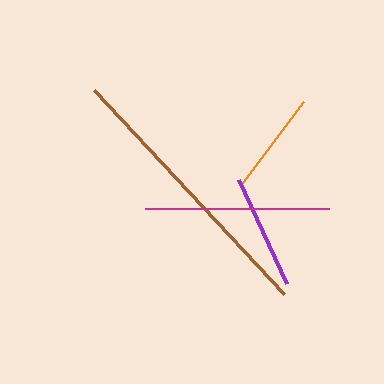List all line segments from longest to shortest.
From longest to shortest: brown, magenta, purple, orange.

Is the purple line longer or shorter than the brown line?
The brown line is longer than the purple line.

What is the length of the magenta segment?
The magenta segment is approximately 184 pixels long.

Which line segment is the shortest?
The orange line is the shortest at approximately 101 pixels.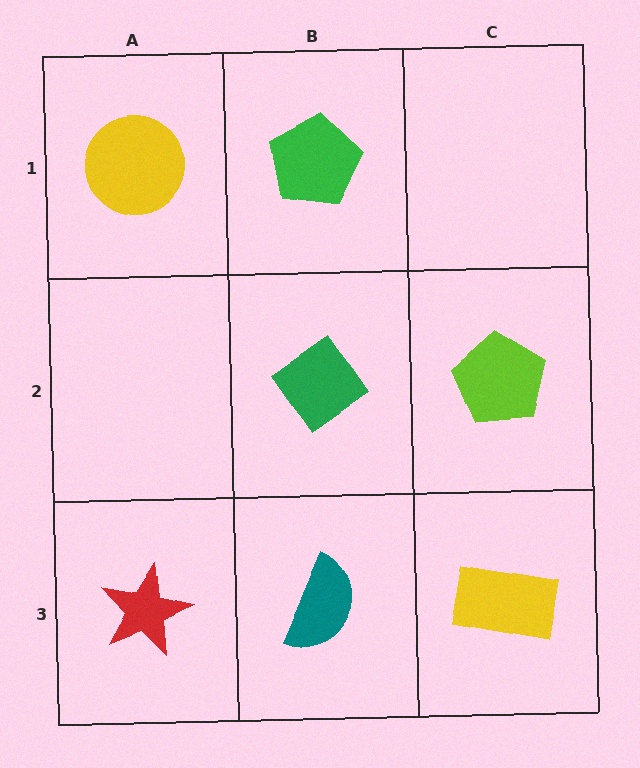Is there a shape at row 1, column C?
No, that cell is empty.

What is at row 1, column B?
A green pentagon.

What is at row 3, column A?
A red star.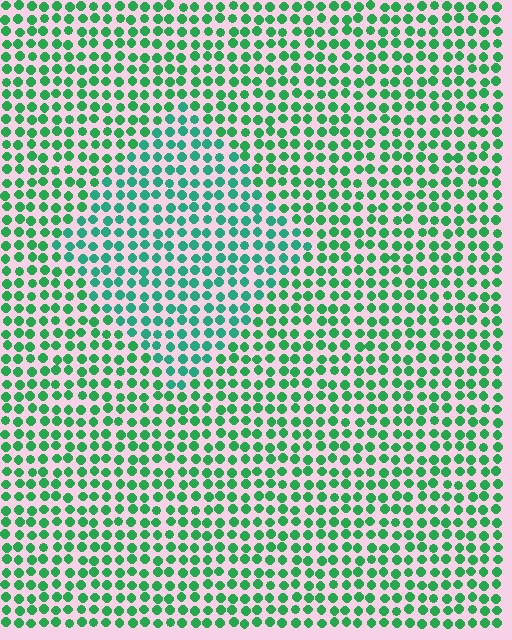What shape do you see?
I see a diamond.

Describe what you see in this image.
The image is filled with small green elements in a uniform arrangement. A diamond-shaped region is visible where the elements are tinted to a slightly different hue, forming a subtle color boundary.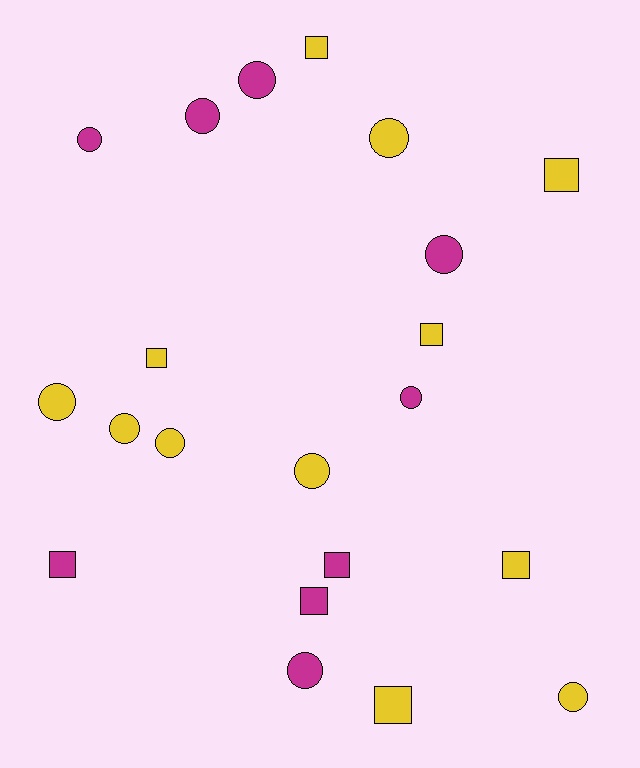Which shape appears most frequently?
Circle, with 12 objects.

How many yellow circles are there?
There are 6 yellow circles.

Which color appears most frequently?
Yellow, with 12 objects.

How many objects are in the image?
There are 21 objects.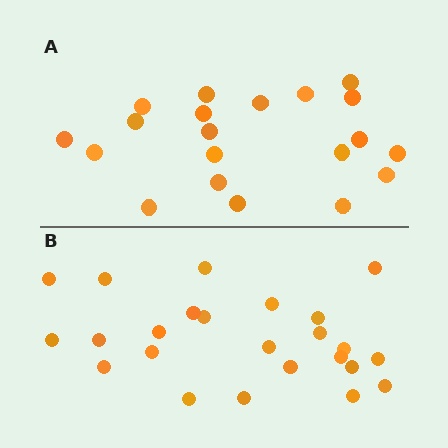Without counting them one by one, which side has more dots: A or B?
Region B (the bottom region) has more dots.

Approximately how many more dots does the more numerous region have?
Region B has about 4 more dots than region A.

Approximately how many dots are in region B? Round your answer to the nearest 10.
About 20 dots. (The exact count is 24, which rounds to 20.)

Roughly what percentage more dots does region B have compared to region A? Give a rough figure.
About 20% more.